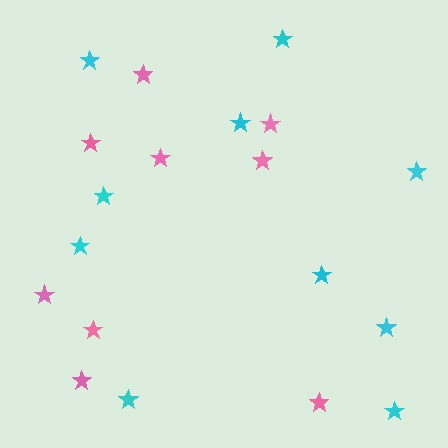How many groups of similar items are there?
There are 2 groups: one group of pink stars (9) and one group of cyan stars (10).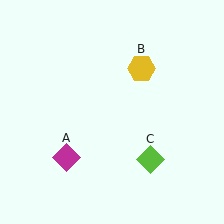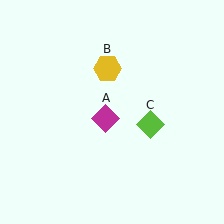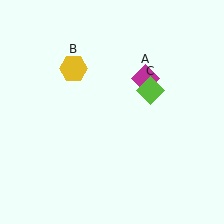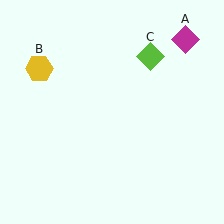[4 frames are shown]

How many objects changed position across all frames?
3 objects changed position: magenta diamond (object A), yellow hexagon (object B), lime diamond (object C).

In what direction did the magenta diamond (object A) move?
The magenta diamond (object A) moved up and to the right.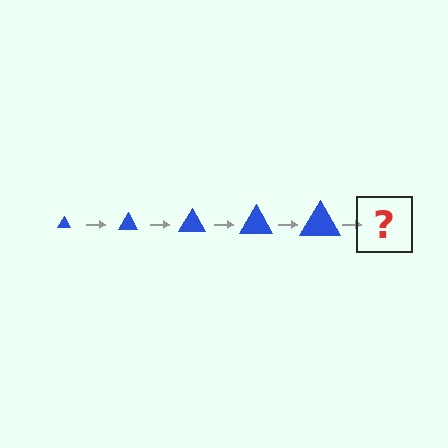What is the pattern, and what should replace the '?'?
The pattern is that the triangle gets progressively larger each step. The '?' should be a blue triangle, larger than the previous one.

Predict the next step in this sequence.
The next step is a blue triangle, larger than the previous one.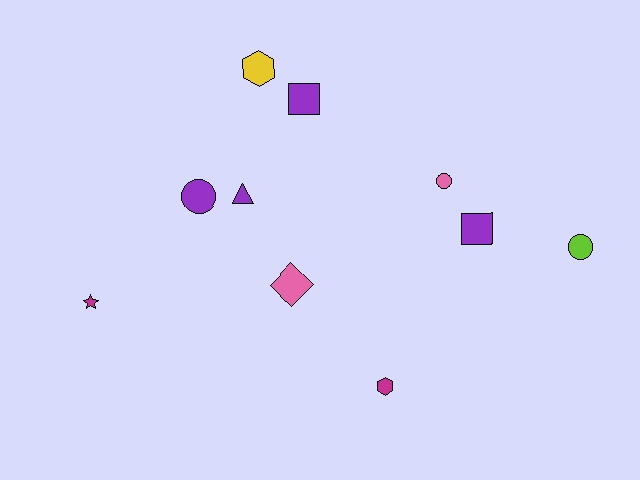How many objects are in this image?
There are 10 objects.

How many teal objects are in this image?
There are no teal objects.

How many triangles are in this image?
There is 1 triangle.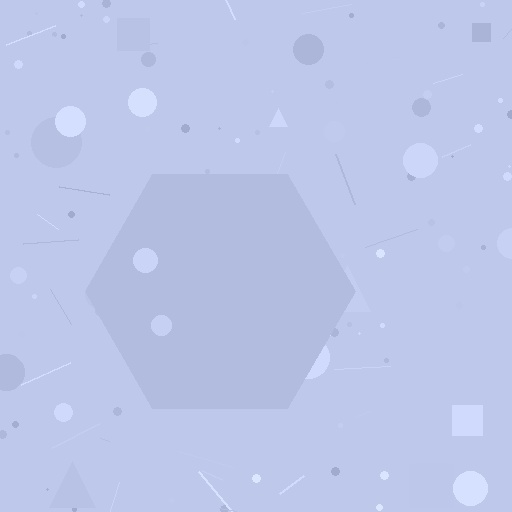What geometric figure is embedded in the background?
A hexagon is embedded in the background.